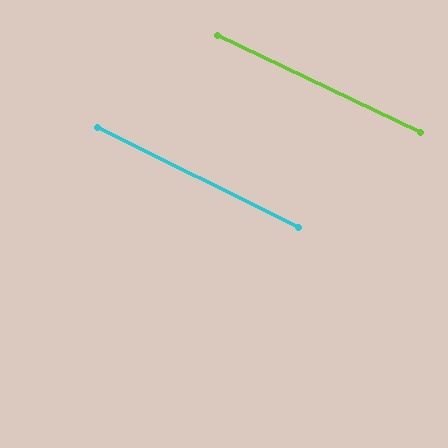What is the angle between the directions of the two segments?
Approximately 1 degree.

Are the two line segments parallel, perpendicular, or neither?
Parallel — their directions differ by only 1.1°.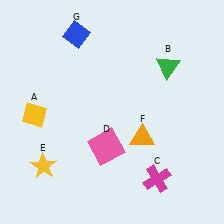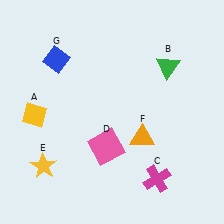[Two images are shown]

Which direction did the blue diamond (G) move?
The blue diamond (G) moved down.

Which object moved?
The blue diamond (G) moved down.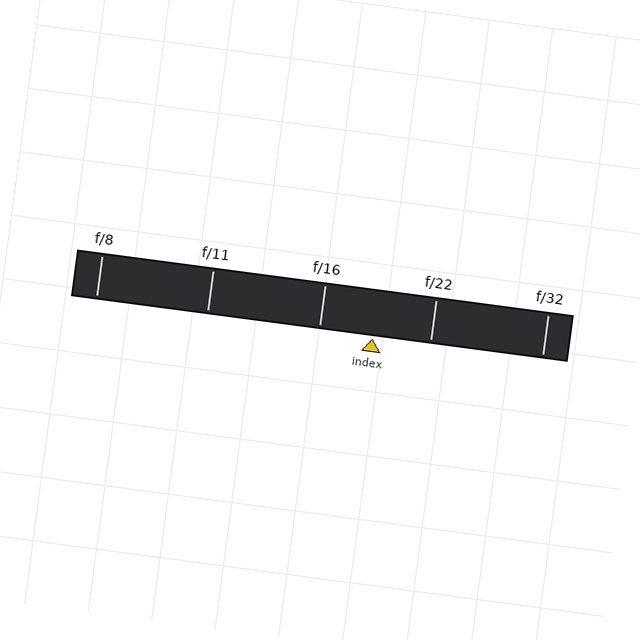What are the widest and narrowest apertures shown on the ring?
The widest aperture shown is f/8 and the narrowest is f/32.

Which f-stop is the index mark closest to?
The index mark is closest to f/16.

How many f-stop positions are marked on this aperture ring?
There are 5 f-stop positions marked.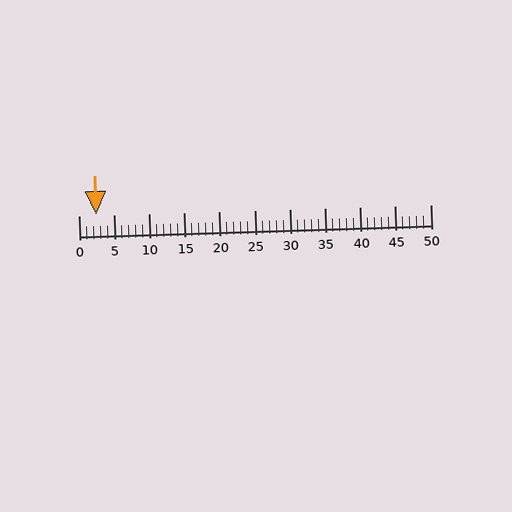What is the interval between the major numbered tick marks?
The major tick marks are spaced 5 units apart.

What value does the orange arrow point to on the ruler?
The orange arrow points to approximately 2.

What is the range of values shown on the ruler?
The ruler shows values from 0 to 50.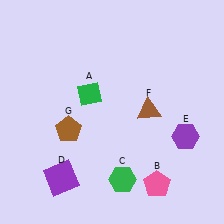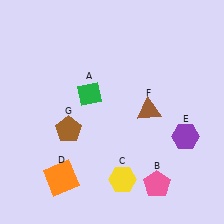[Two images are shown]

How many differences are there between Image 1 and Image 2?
There are 2 differences between the two images.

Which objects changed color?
C changed from green to yellow. D changed from purple to orange.